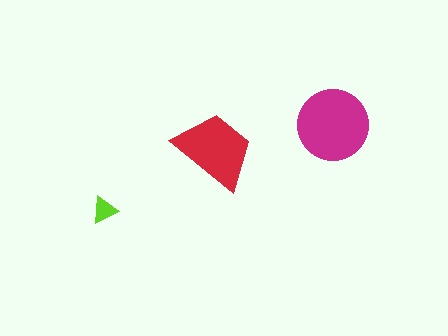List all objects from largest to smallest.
The magenta circle, the red trapezoid, the lime triangle.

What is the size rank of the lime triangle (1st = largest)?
3rd.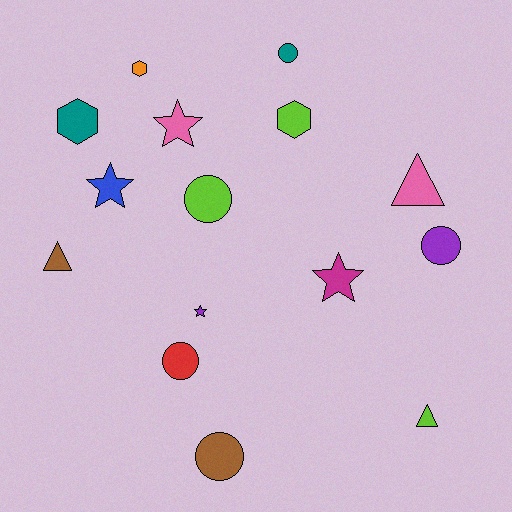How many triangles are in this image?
There are 3 triangles.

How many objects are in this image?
There are 15 objects.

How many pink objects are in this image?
There are 2 pink objects.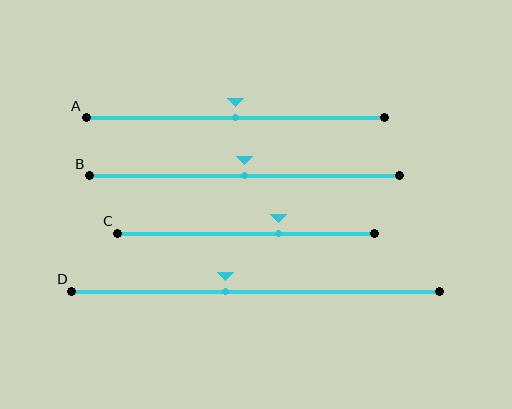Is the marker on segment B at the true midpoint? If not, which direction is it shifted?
Yes, the marker on segment B is at the true midpoint.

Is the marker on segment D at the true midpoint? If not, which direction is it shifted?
No, the marker on segment D is shifted to the left by about 8% of the segment length.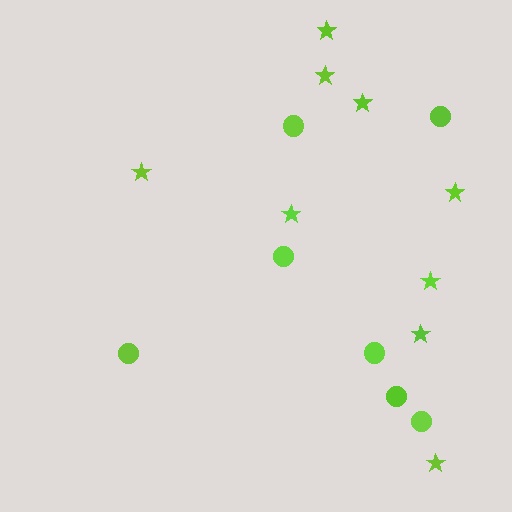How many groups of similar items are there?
There are 2 groups: one group of stars (9) and one group of circles (7).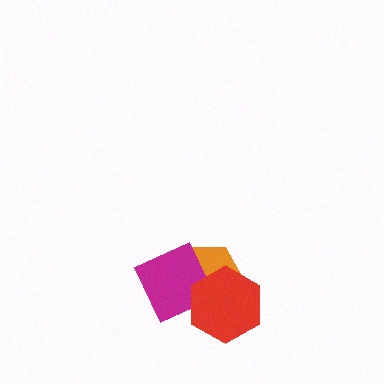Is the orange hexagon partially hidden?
Yes, it is partially covered by another shape.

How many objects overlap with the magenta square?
2 objects overlap with the magenta square.